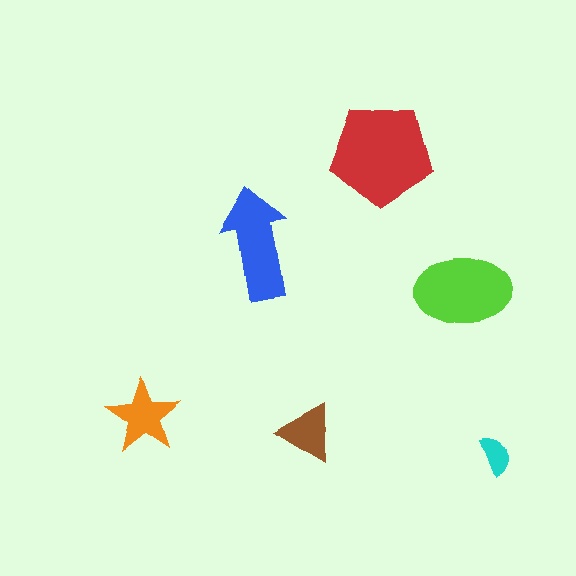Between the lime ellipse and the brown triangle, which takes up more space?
The lime ellipse.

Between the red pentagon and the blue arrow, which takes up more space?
The red pentagon.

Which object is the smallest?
The cyan semicircle.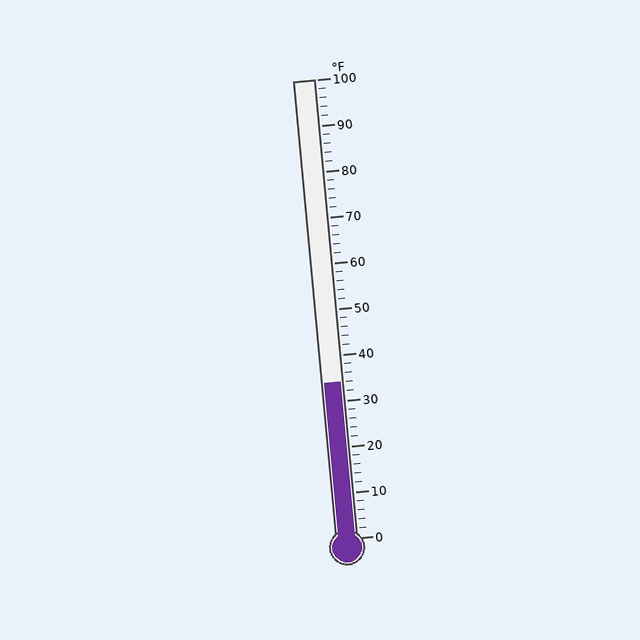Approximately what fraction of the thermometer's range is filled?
The thermometer is filled to approximately 35% of its range.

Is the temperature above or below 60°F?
The temperature is below 60°F.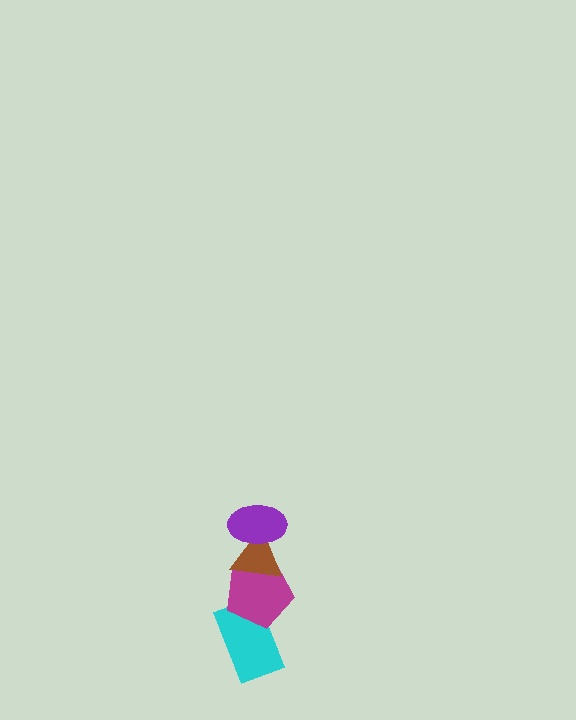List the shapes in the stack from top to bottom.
From top to bottom: the purple ellipse, the brown triangle, the magenta pentagon, the cyan rectangle.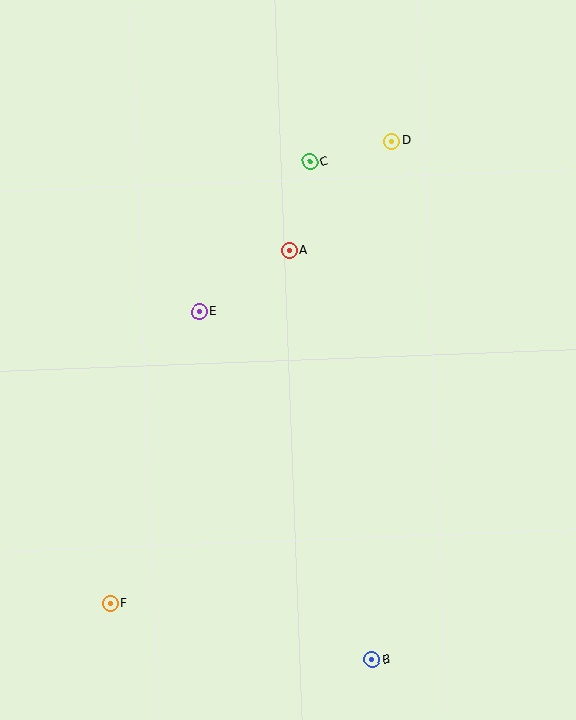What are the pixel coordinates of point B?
Point B is at (372, 660).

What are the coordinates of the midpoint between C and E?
The midpoint between C and E is at (255, 237).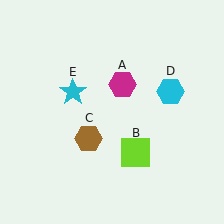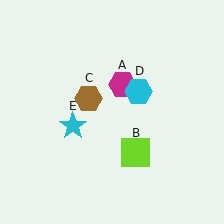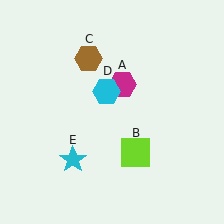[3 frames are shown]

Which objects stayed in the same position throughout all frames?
Magenta hexagon (object A) and lime square (object B) remained stationary.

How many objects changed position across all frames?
3 objects changed position: brown hexagon (object C), cyan hexagon (object D), cyan star (object E).